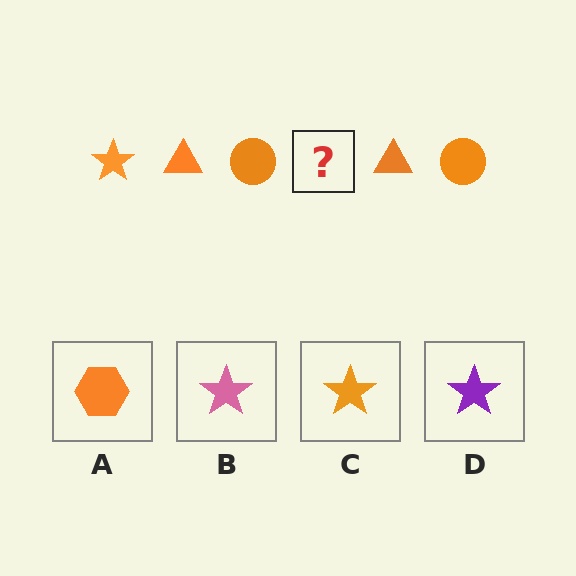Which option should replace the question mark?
Option C.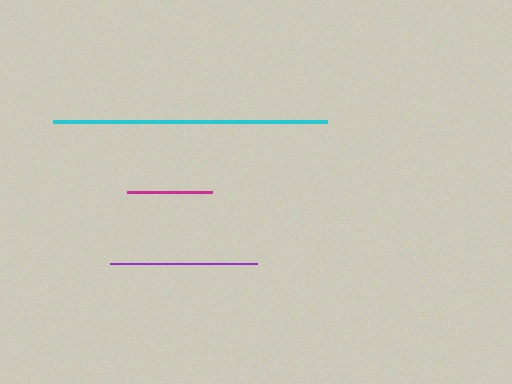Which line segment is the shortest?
The magenta line is the shortest at approximately 85 pixels.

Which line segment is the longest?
The cyan line is the longest at approximately 274 pixels.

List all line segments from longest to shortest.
From longest to shortest: cyan, purple, magenta.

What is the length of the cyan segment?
The cyan segment is approximately 274 pixels long.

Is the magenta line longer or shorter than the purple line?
The purple line is longer than the magenta line.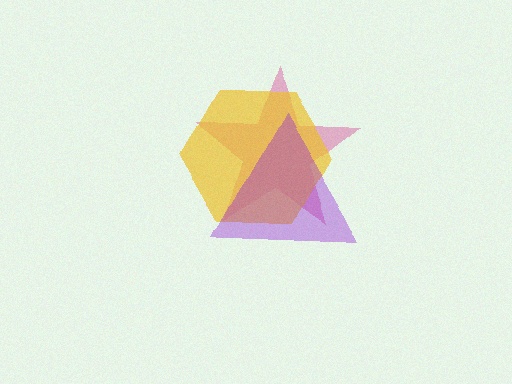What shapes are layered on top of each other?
The layered shapes are: a pink star, a yellow hexagon, a purple triangle.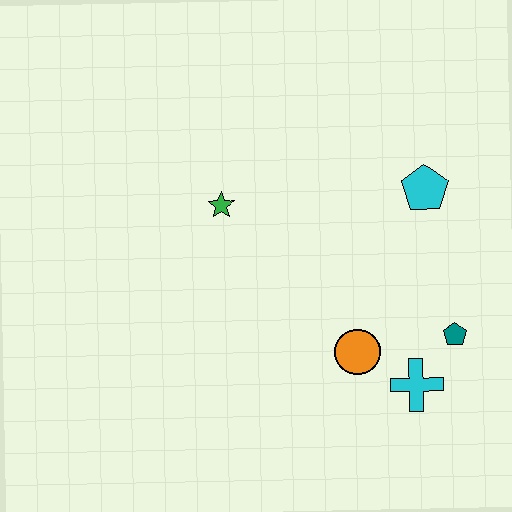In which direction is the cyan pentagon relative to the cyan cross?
The cyan pentagon is above the cyan cross.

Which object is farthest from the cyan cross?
The green star is farthest from the cyan cross.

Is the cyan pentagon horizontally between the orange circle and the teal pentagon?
Yes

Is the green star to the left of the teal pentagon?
Yes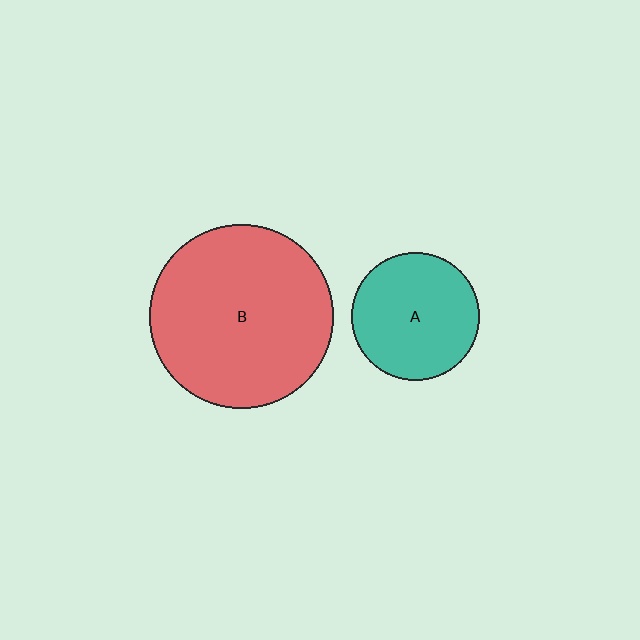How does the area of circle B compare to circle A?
Approximately 2.1 times.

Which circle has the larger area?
Circle B (red).